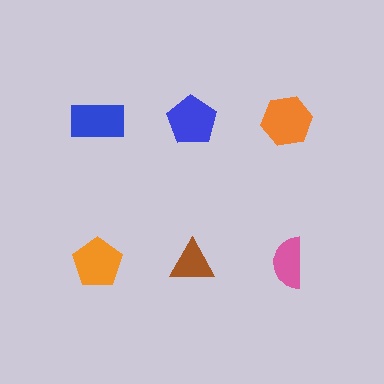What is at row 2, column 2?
A brown triangle.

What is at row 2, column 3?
A pink semicircle.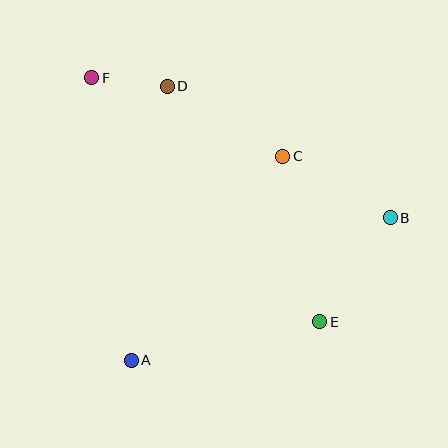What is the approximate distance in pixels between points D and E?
The distance between D and E is approximately 281 pixels.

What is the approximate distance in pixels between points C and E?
The distance between C and E is approximately 170 pixels.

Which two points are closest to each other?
Points D and F are closest to each other.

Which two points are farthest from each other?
Points E and F are farthest from each other.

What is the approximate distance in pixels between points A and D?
The distance between A and D is approximately 277 pixels.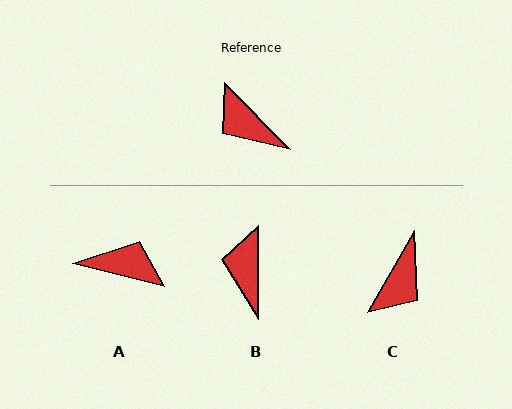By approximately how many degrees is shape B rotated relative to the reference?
Approximately 45 degrees clockwise.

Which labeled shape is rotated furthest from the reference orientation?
A, about 149 degrees away.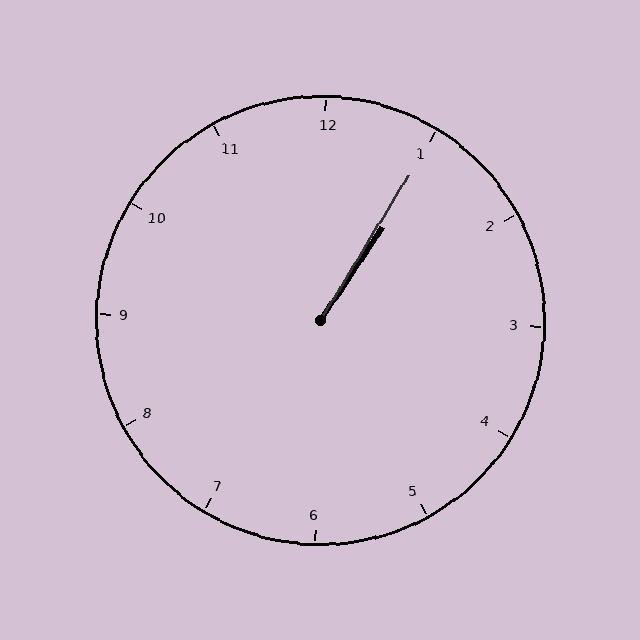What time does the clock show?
1:05.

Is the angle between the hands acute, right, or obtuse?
It is acute.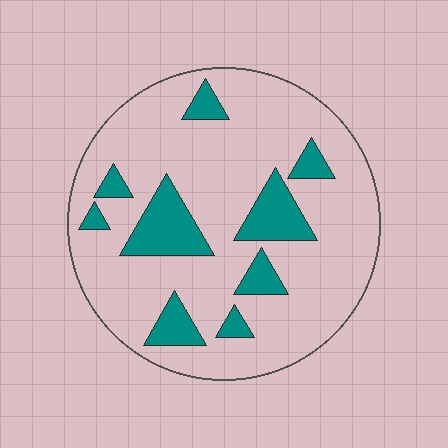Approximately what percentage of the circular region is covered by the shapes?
Approximately 20%.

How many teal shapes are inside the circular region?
9.